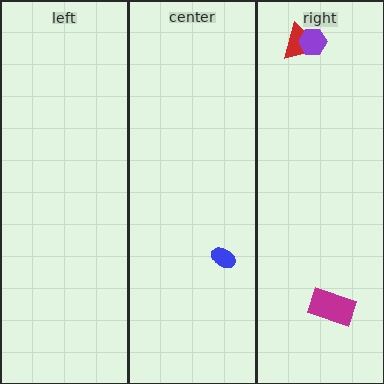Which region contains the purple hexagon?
The right region.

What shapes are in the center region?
The blue ellipse.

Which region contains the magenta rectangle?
The right region.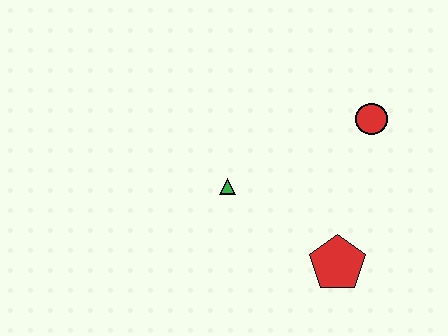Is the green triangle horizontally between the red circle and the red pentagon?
No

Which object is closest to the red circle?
The red pentagon is closest to the red circle.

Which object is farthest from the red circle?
The green triangle is farthest from the red circle.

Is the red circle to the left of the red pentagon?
No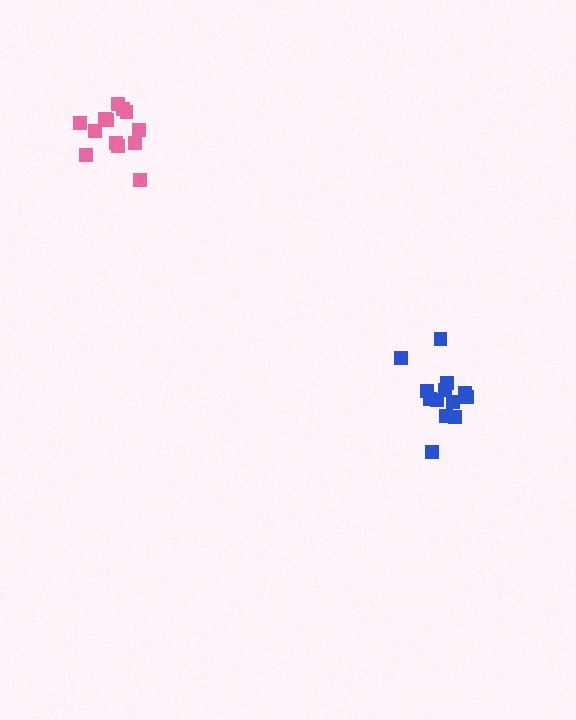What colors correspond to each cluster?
The clusters are colored: blue, pink.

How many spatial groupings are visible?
There are 2 spatial groupings.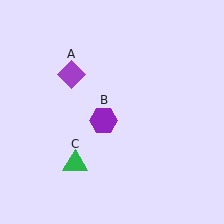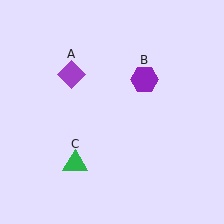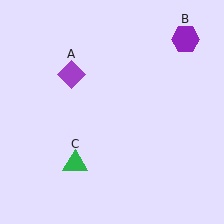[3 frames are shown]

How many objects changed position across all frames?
1 object changed position: purple hexagon (object B).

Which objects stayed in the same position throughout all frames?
Purple diamond (object A) and green triangle (object C) remained stationary.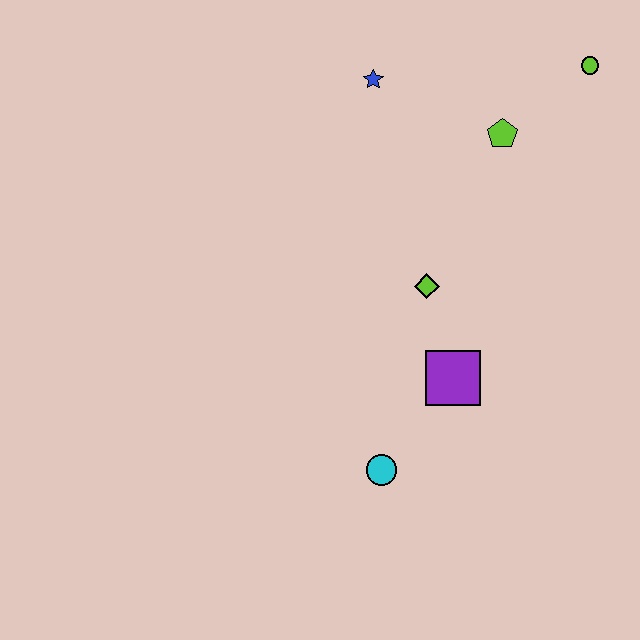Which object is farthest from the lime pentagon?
The cyan circle is farthest from the lime pentagon.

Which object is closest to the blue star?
The lime pentagon is closest to the blue star.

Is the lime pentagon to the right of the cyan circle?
Yes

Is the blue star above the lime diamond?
Yes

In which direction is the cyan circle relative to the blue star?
The cyan circle is below the blue star.